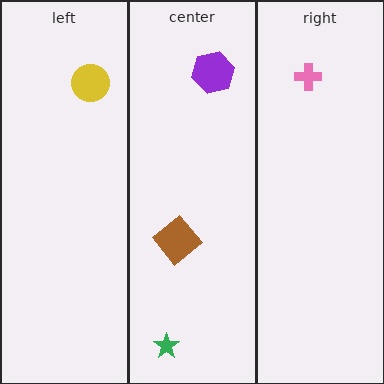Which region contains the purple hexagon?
The center region.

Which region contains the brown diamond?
The center region.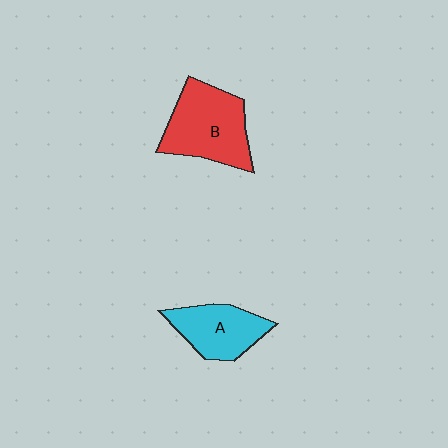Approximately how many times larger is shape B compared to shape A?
Approximately 1.4 times.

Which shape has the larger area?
Shape B (red).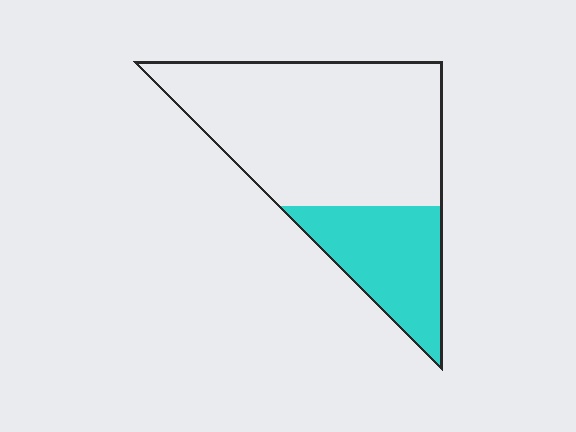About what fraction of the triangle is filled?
About one quarter (1/4).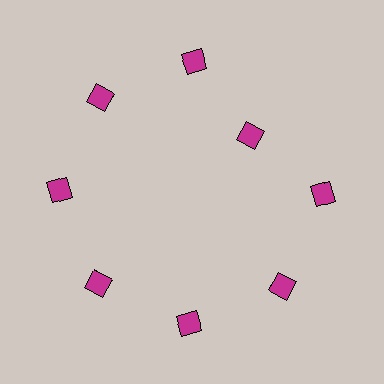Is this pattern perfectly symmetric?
No. The 8 magenta diamonds are arranged in a ring, but one element near the 2 o'clock position is pulled inward toward the center, breaking the 8-fold rotational symmetry.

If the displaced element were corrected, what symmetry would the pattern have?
It would have 8-fold rotational symmetry — the pattern would map onto itself every 45 degrees.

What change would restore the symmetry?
The symmetry would be restored by moving it outward, back onto the ring so that all 8 diamonds sit at equal angles and equal distance from the center.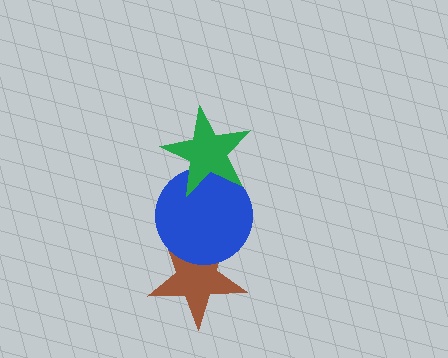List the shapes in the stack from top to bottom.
From top to bottom: the green star, the blue circle, the brown star.